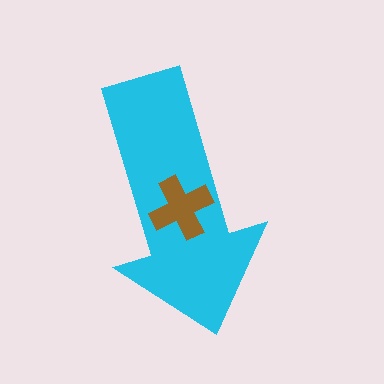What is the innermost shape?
The brown cross.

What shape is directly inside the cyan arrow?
The brown cross.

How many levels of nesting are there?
2.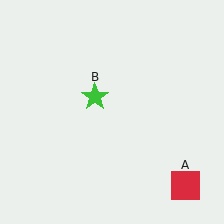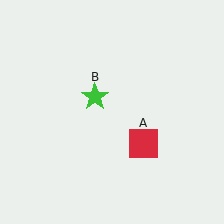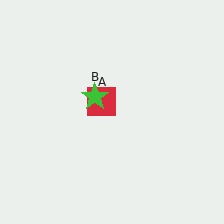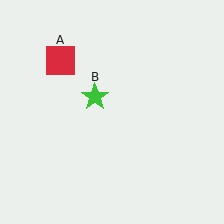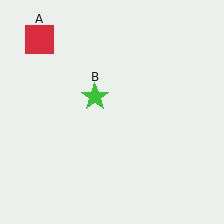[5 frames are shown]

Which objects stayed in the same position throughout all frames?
Green star (object B) remained stationary.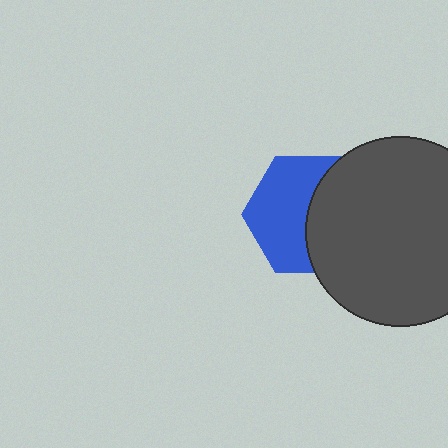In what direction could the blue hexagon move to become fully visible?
The blue hexagon could move left. That would shift it out from behind the dark gray circle entirely.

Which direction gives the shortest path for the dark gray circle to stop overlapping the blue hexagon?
Moving right gives the shortest separation.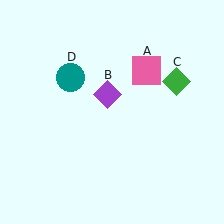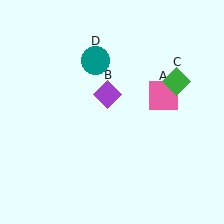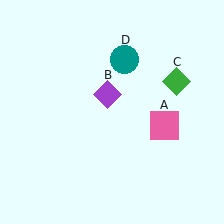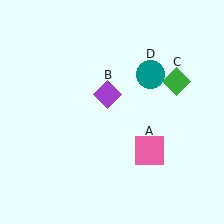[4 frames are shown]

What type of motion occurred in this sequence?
The pink square (object A), teal circle (object D) rotated clockwise around the center of the scene.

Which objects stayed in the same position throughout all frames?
Purple diamond (object B) and green diamond (object C) remained stationary.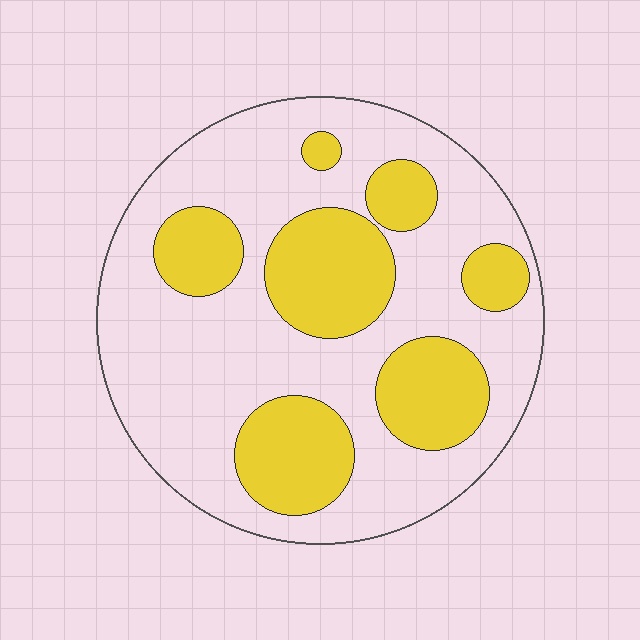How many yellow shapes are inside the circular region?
7.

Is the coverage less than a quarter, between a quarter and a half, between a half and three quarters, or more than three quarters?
Between a quarter and a half.